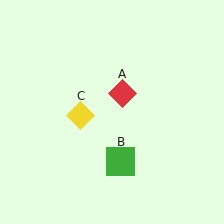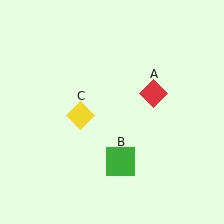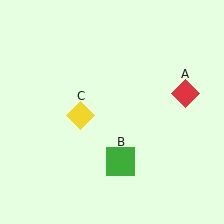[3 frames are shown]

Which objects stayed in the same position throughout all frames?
Green square (object B) and yellow diamond (object C) remained stationary.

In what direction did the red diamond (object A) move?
The red diamond (object A) moved right.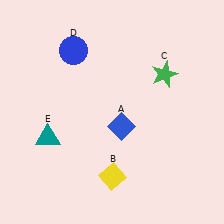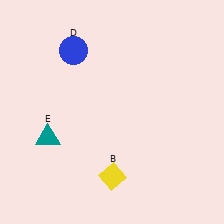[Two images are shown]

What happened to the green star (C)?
The green star (C) was removed in Image 2. It was in the top-right area of Image 1.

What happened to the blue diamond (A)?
The blue diamond (A) was removed in Image 2. It was in the bottom-right area of Image 1.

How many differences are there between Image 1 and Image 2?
There are 2 differences between the two images.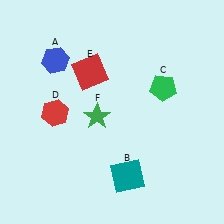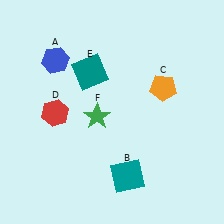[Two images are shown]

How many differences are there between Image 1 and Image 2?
There are 2 differences between the two images.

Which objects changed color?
C changed from green to orange. E changed from red to teal.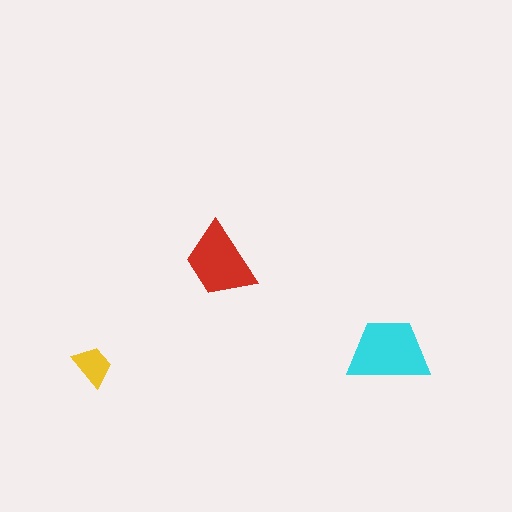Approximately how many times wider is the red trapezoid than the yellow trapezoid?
About 2 times wider.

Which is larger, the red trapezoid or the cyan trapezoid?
The cyan one.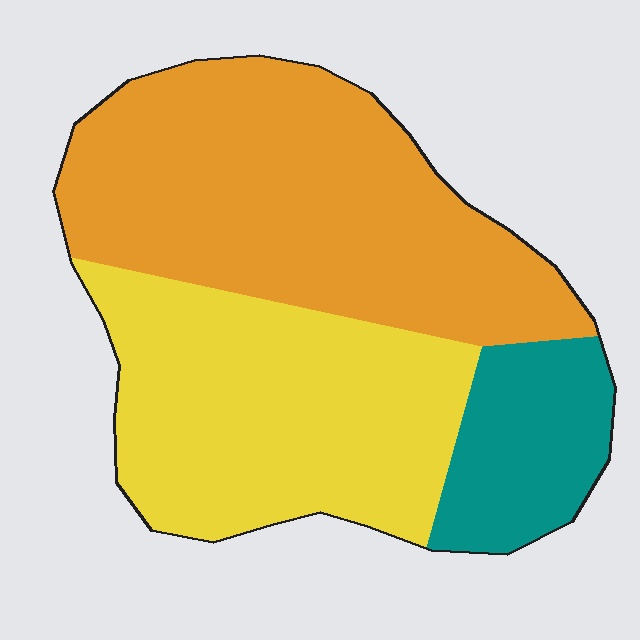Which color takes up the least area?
Teal, at roughly 15%.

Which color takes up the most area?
Orange, at roughly 45%.